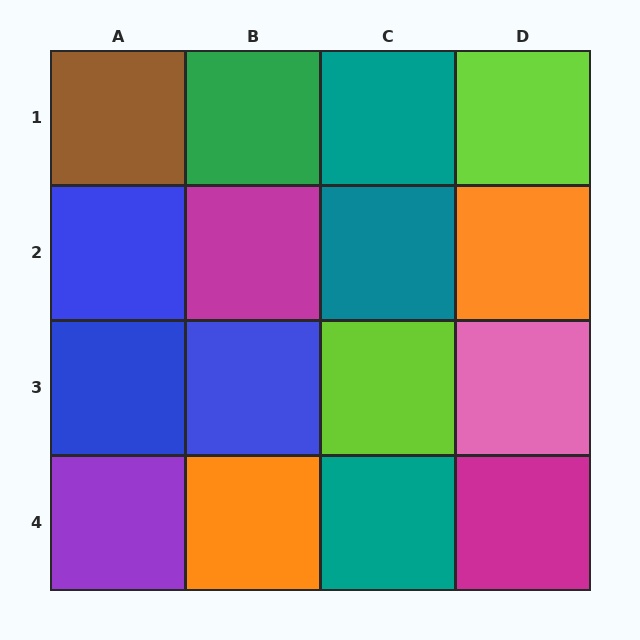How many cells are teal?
3 cells are teal.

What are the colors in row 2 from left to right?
Blue, magenta, teal, orange.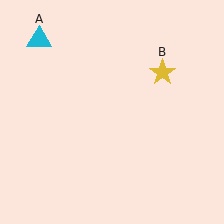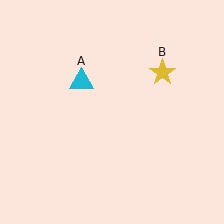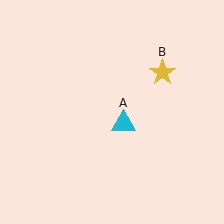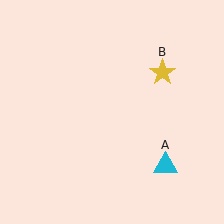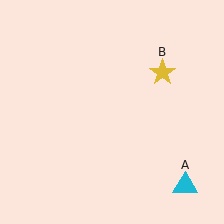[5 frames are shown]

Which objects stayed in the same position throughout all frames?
Yellow star (object B) remained stationary.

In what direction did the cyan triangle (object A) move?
The cyan triangle (object A) moved down and to the right.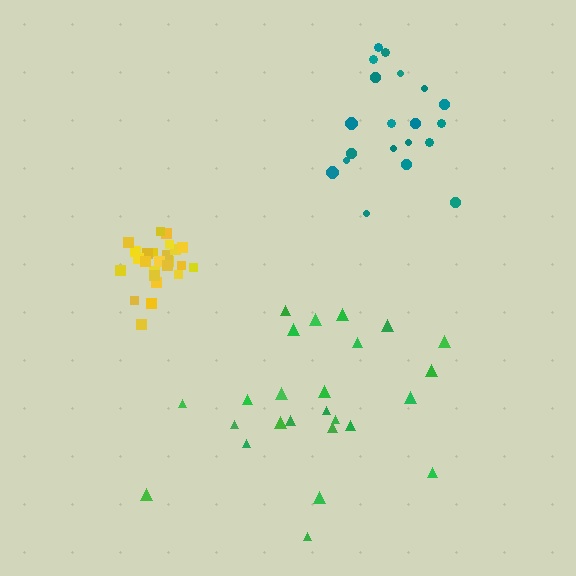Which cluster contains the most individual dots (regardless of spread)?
Yellow (26).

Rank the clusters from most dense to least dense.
yellow, teal, green.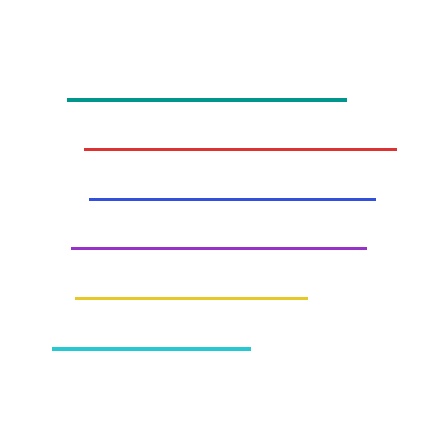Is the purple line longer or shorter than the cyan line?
The purple line is longer than the cyan line.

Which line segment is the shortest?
The cyan line is the shortest at approximately 198 pixels.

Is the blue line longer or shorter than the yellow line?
The blue line is longer than the yellow line.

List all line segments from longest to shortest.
From longest to shortest: red, purple, blue, teal, yellow, cyan.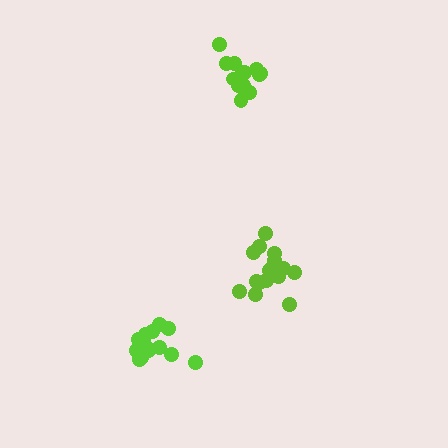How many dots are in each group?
Group 1: 15 dots, Group 2: 14 dots, Group 3: 18 dots (47 total).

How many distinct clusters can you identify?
There are 3 distinct clusters.